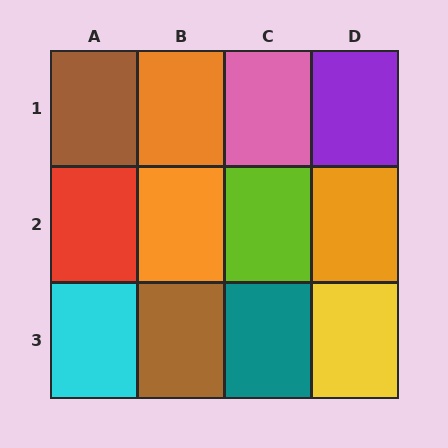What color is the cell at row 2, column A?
Red.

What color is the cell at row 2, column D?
Orange.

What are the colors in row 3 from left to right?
Cyan, brown, teal, yellow.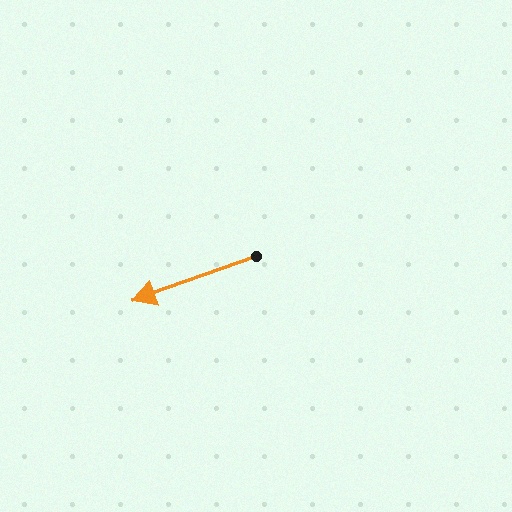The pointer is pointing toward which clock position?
Roughly 8 o'clock.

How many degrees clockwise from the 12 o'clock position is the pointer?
Approximately 250 degrees.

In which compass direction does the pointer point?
West.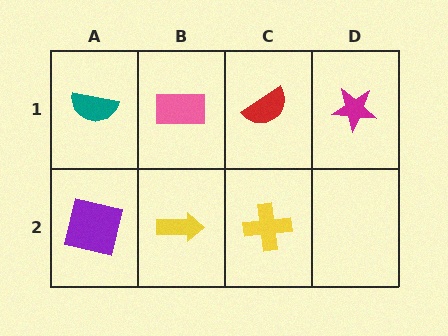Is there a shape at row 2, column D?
No, that cell is empty.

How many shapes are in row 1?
4 shapes.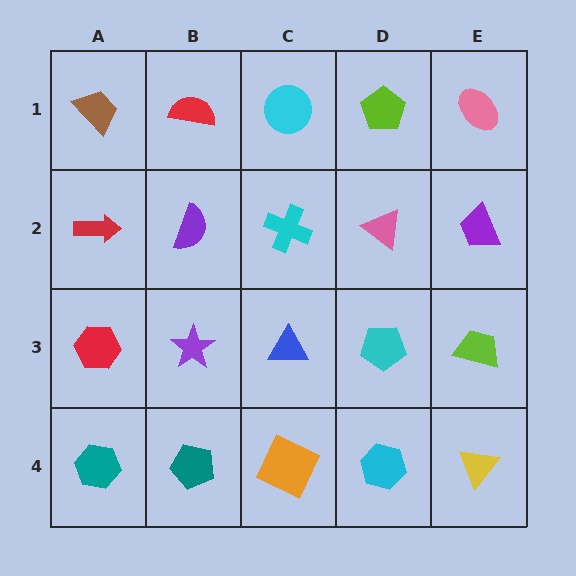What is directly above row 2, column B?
A red semicircle.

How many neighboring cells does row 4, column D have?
3.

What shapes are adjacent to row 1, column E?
A purple trapezoid (row 2, column E), a lime pentagon (row 1, column D).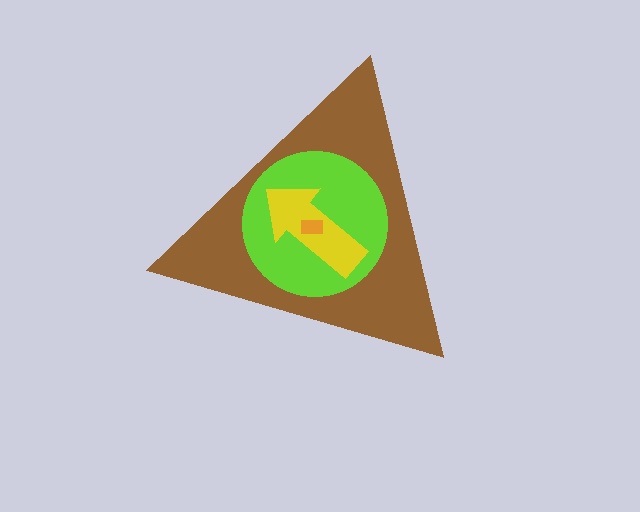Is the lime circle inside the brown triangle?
Yes.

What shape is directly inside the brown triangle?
The lime circle.